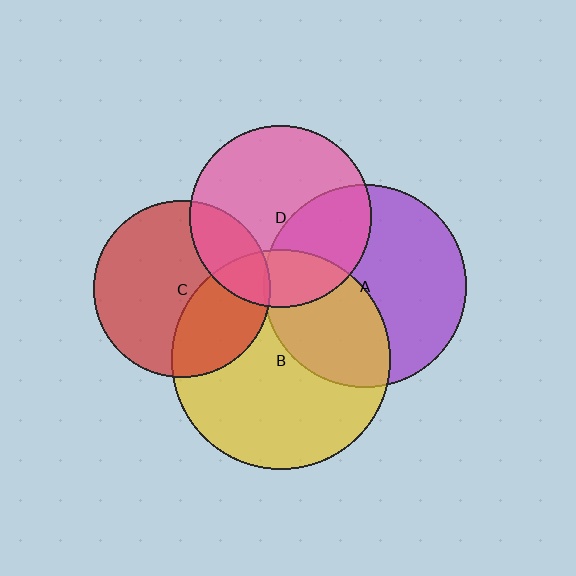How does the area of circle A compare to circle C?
Approximately 1.3 times.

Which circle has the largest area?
Circle B (yellow).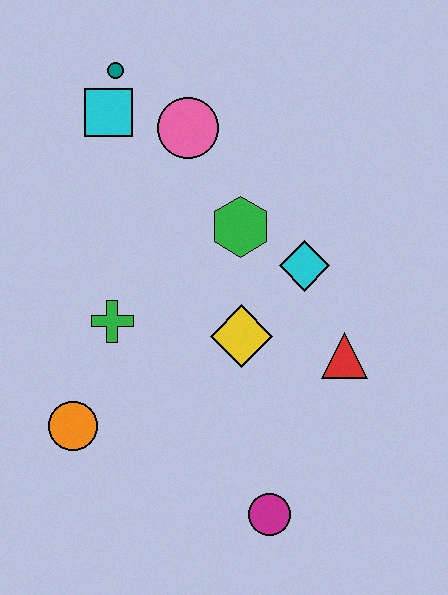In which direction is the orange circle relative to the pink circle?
The orange circle is below the pink circle.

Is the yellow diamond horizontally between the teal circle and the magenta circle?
Yes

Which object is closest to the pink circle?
The cyan square is closest to the pink circle.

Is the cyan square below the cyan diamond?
No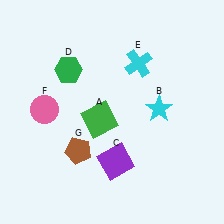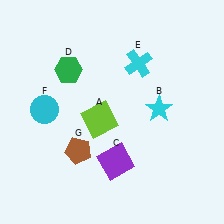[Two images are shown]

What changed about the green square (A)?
In Image 1, A is green. In Image 2, it changed to lime.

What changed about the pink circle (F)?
In Image 1, F is pink. In Image 2, it changed to cyan.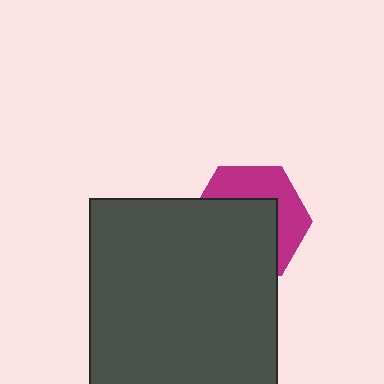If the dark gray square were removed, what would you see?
You would see the complete magenta hexagon.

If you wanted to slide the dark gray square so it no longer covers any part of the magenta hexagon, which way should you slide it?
Slide it toward the lower-left — that is the most direct way to separate the two shapes.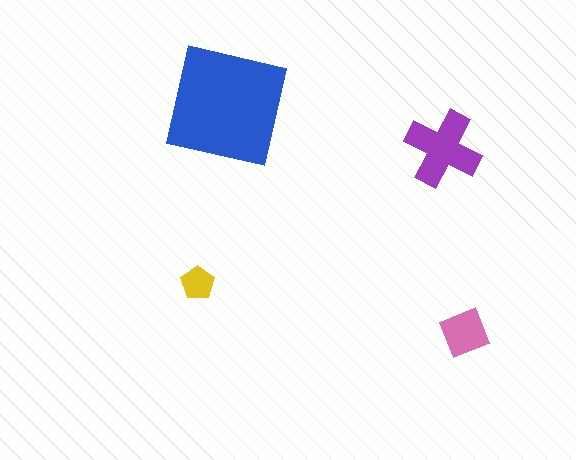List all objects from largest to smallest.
The blue square, the purple cross, the pink diamond, the yellow pentagon.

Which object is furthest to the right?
The pink diamond is rightmost.